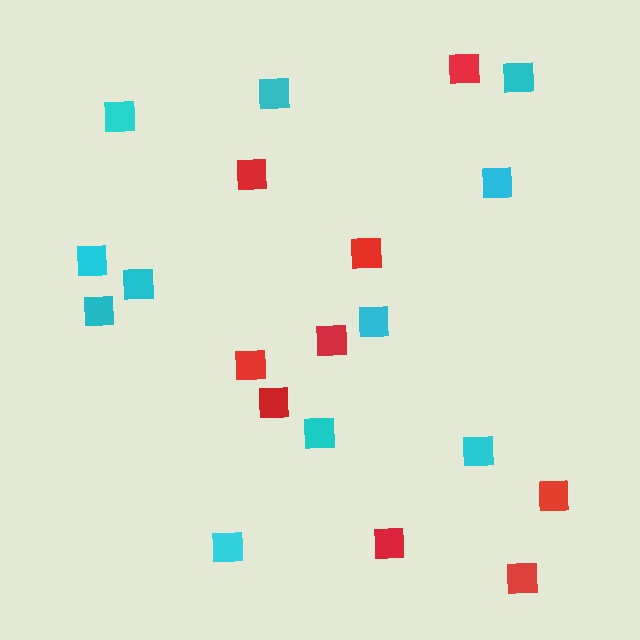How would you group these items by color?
There are 2 groups: one group of cyan squares (11) and one group of red squares (9).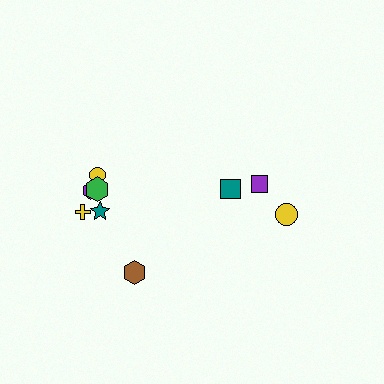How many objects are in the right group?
There are 3 objects.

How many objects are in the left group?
There are 6 objects.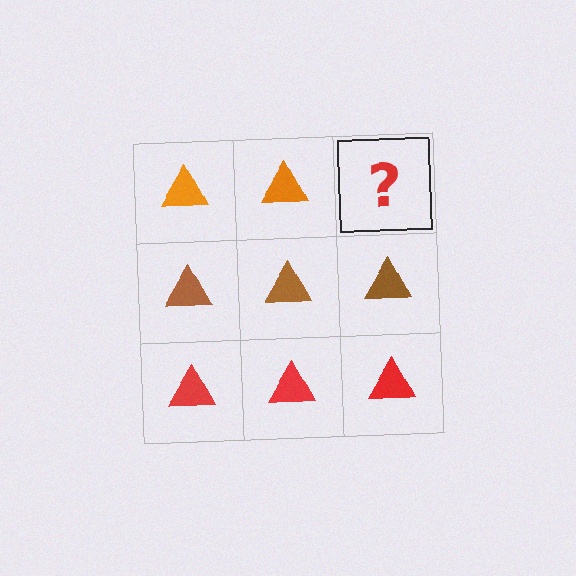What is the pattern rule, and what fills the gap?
The rule is that each row has a consistent color. The gap should be filled with an orange triangle.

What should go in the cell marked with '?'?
The missing cell should contain an orange triangle.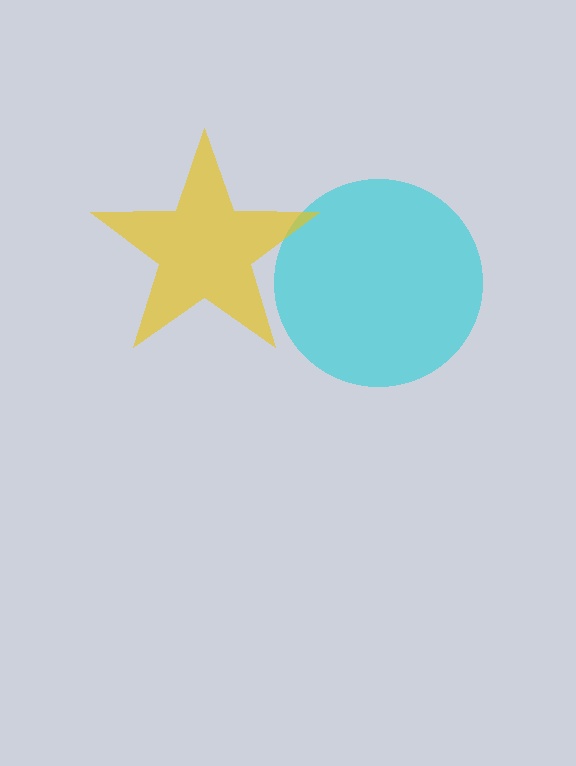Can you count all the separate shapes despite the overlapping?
Yes, there are 2 separate shapes.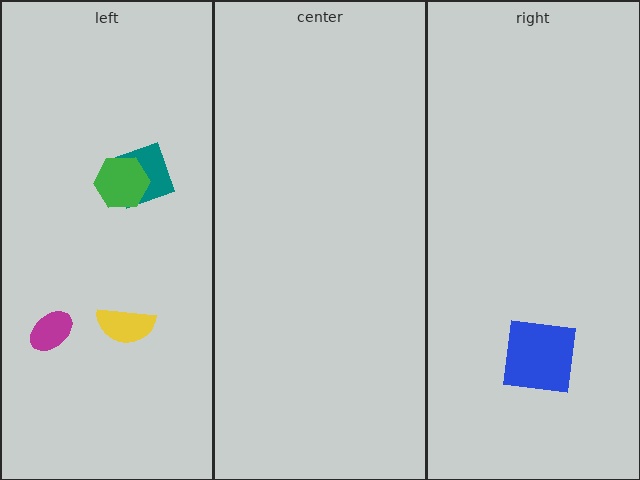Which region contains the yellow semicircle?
The left region.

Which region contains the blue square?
The right region.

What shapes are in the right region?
The blue square.